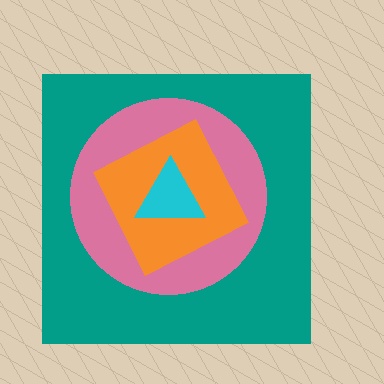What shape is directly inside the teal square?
The pink circle.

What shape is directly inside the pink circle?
The orange diamond.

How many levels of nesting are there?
4.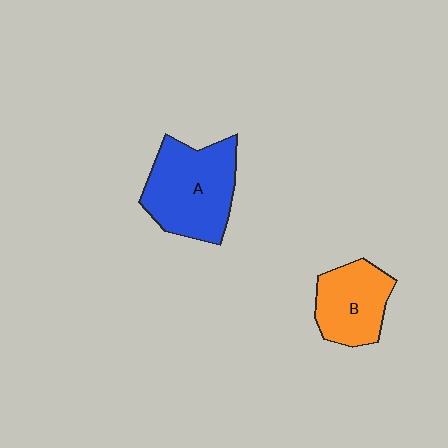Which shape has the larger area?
Shape A (blue).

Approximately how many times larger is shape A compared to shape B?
Approximately 1.4 times.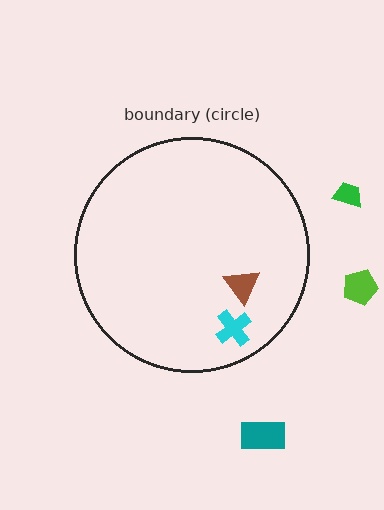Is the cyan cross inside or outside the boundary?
Inside.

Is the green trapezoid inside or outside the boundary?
Outside.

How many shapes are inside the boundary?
2 inside, 3 outside.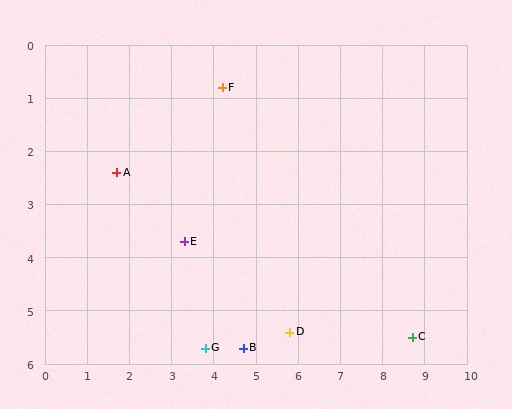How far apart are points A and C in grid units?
Points A and C are about 7.7 grid units apart.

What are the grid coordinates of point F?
Point F is at approximately (4.2, 0.8).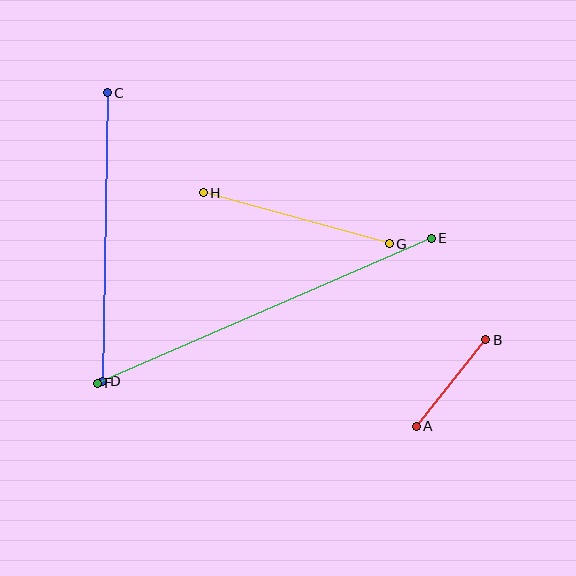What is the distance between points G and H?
The distance is approximately 193 pixels.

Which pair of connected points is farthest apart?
Points E and F are farthest apart.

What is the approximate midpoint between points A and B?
The midpoint is at approximately (451, 383) pixels.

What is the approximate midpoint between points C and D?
The midpoint is at approximately (105, 237) pixels.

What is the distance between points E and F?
The distance is approximately 364 pixels.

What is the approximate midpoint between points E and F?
The midpoint is at approximately (264, 311) pixels.